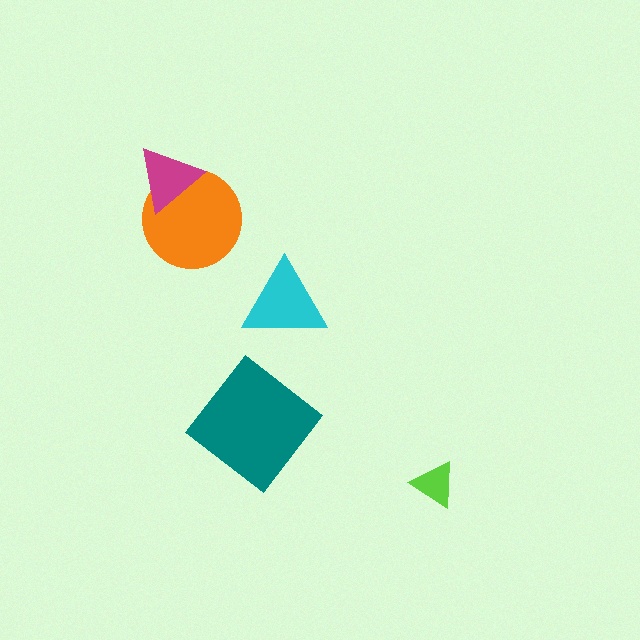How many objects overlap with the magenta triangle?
1 object overlaps with the magenta triangle.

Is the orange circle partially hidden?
Yes, it is partially covered by another shape.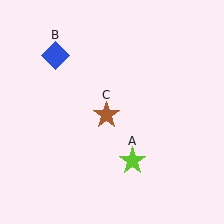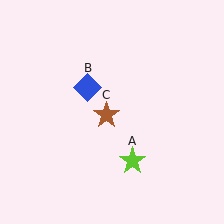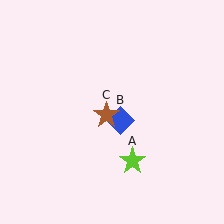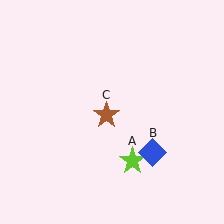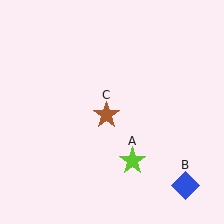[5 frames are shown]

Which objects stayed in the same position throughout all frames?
Lime star (object A) and brown star (object C) remained stationary.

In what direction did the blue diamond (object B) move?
The blue diamond (object B) moved down and to the right.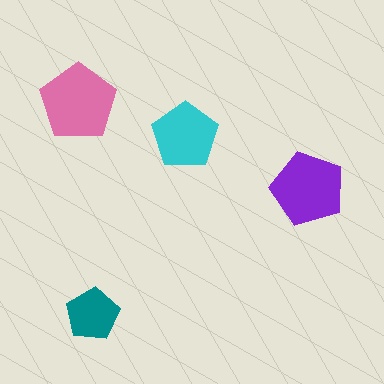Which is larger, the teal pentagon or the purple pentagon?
The purple one.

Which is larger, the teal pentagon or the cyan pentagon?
The cyan one.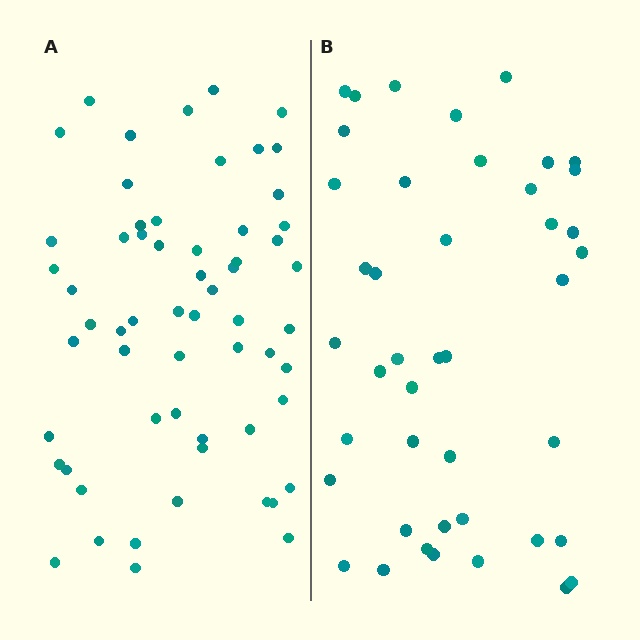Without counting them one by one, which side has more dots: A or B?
Region A (the left region) has more dots.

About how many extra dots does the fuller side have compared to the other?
Region A has approximately 15 more dots than region B.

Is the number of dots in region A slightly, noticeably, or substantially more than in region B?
Region A has noticeably more, but not dramatically so. The ratio is roughly 1.4 to 1.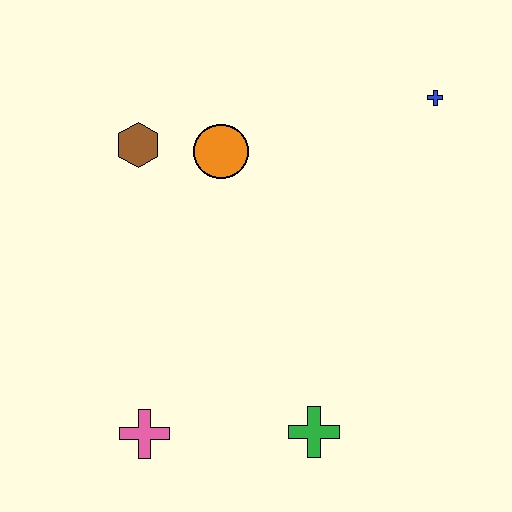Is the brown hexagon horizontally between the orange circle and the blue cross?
No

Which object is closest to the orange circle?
The brown hexagon is closest to the orange circle.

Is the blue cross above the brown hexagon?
Yes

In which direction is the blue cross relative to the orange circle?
The blue cross is to the right of the orange circle.